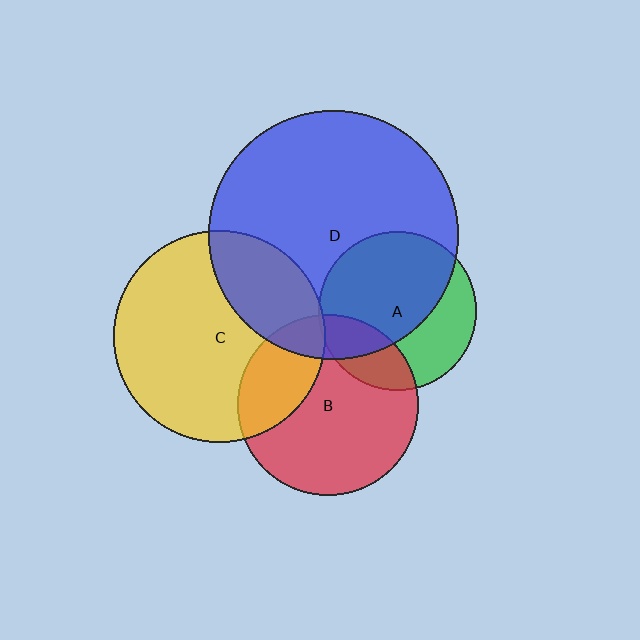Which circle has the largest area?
Circle D (blue).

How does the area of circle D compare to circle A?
Approximately 2.5 times.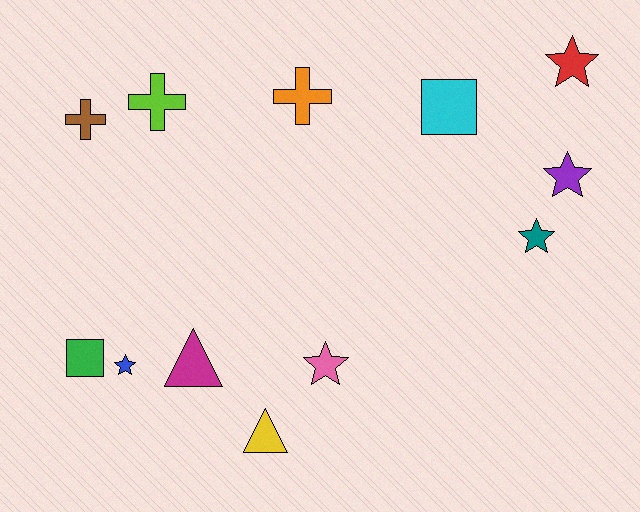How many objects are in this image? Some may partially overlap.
There are 12 objects.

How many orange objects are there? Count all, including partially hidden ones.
There is 1 orange object.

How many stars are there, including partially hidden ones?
There are 5 stars.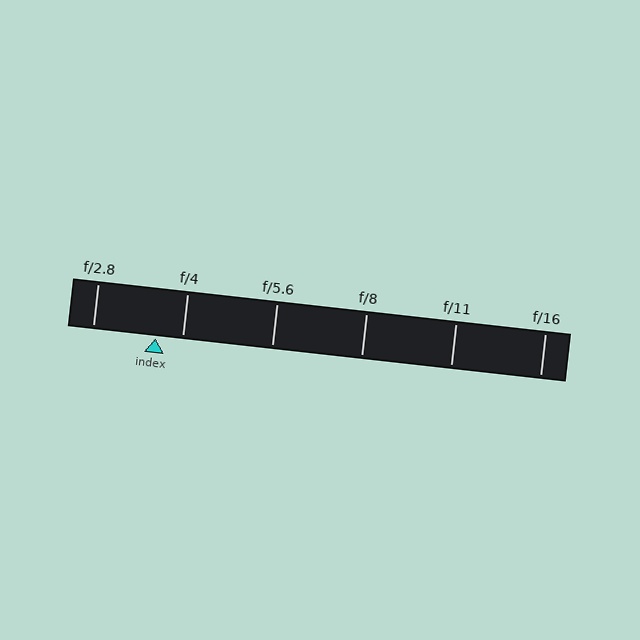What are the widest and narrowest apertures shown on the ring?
The widest aperture shown is f/2.8 and the narrowest is f/16.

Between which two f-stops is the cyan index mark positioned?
The index mark is between f/2.8 and f/4.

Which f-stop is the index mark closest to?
The index mark is closest to f/4.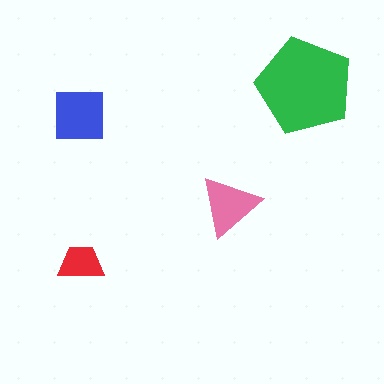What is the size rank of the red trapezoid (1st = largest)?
4th.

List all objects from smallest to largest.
The red trapezoid, the pink triangle, the blue square, the green pentagon.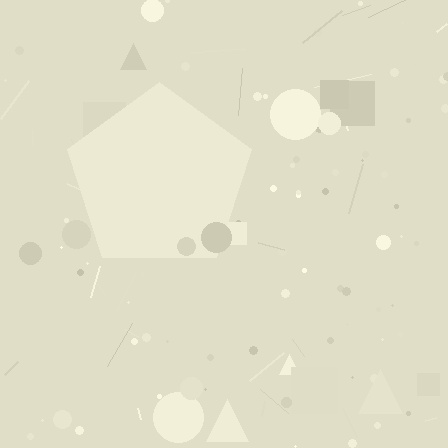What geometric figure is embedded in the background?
A pentagon is embedded in the background.